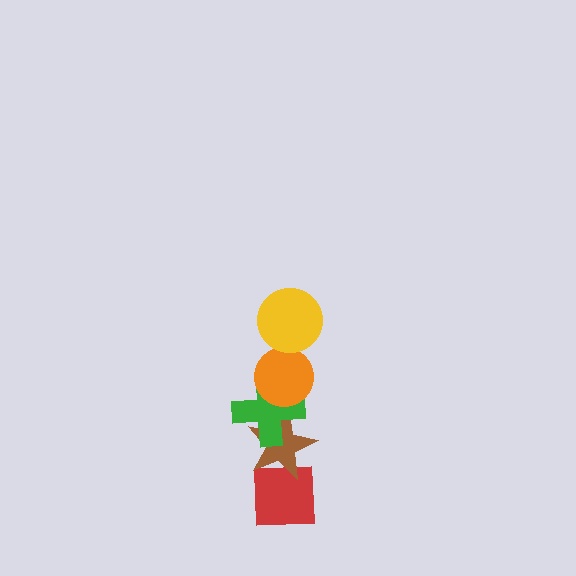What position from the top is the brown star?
The brown star is 4th from the top.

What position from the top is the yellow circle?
The yellow circle is 1st from the top.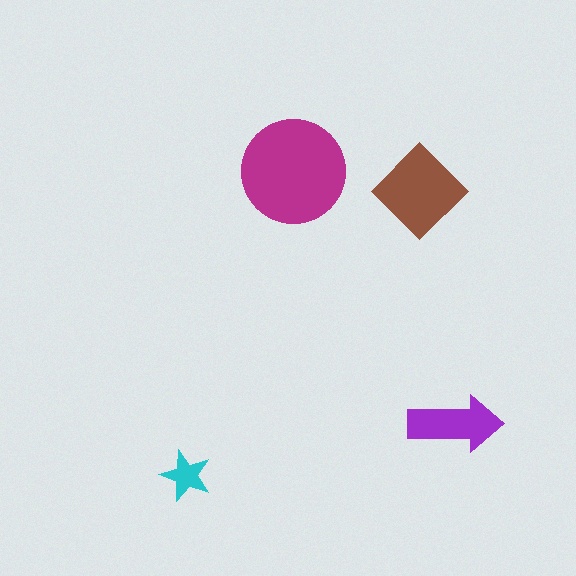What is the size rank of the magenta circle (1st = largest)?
1st.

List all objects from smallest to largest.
The cyan star, the purple arrow, the brown diamond, the magenta circle.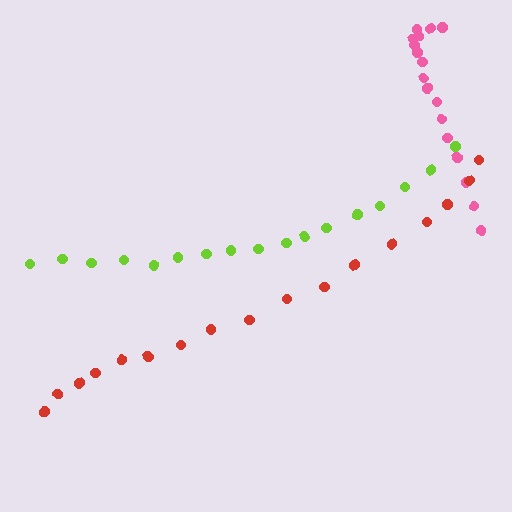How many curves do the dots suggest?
There are 3 distinct paths.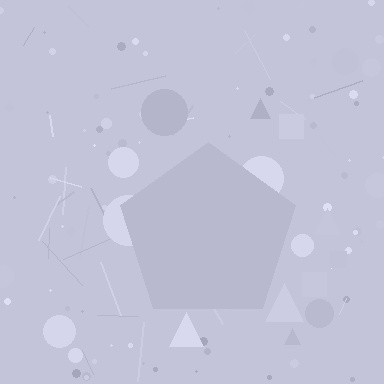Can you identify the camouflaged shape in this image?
The camouflaged shape is a pentagon.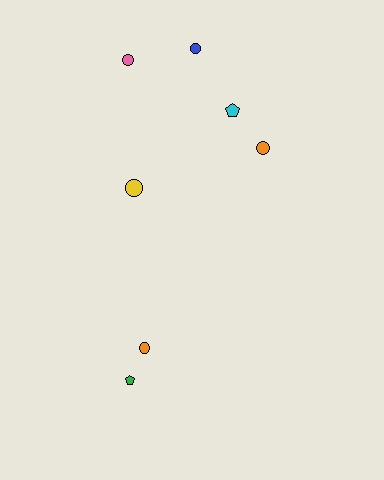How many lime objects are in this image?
There are no lime objects.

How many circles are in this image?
There are 5 circles.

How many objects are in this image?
There are 7 objects.